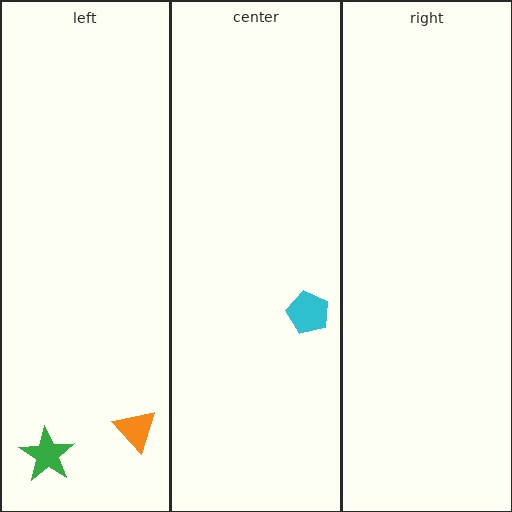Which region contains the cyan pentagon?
The center region.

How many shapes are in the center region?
1.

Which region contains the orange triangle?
The left region.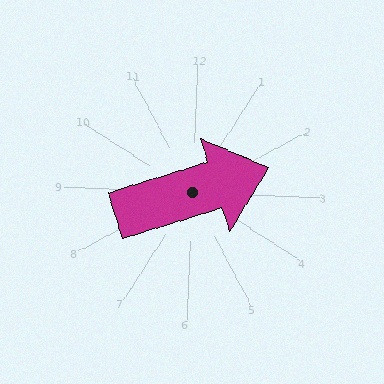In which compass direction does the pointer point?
East.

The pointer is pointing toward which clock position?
Roughly 2 o'clock.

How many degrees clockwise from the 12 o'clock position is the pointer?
Approximately 70 degrees.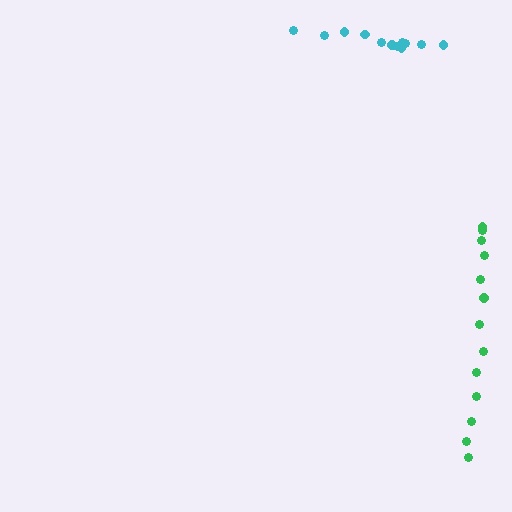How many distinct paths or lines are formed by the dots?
There are 2 distinct paths.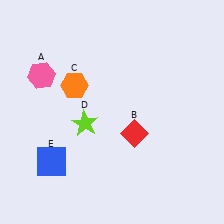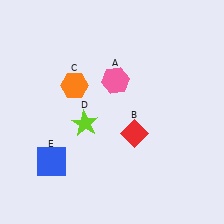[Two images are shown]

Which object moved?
The pink hexagon (A) moved right.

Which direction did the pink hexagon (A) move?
The pink hexagon (A) moved right.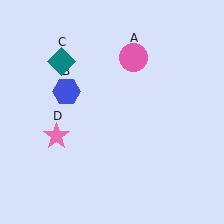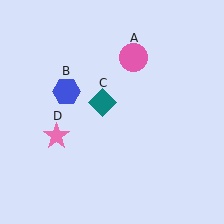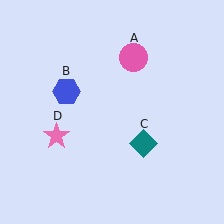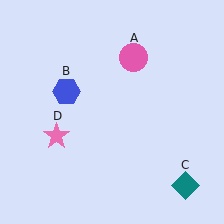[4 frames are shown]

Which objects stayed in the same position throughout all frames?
Pink circle (object A) and blue hexagon (object B) and pink star (object D) remained stationary.